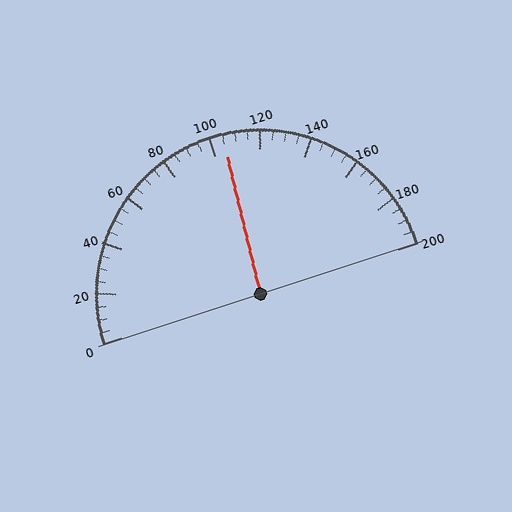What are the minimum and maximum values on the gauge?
The gauge ranges from 0 to 200.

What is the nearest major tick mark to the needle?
The nearest major tick mark is 100.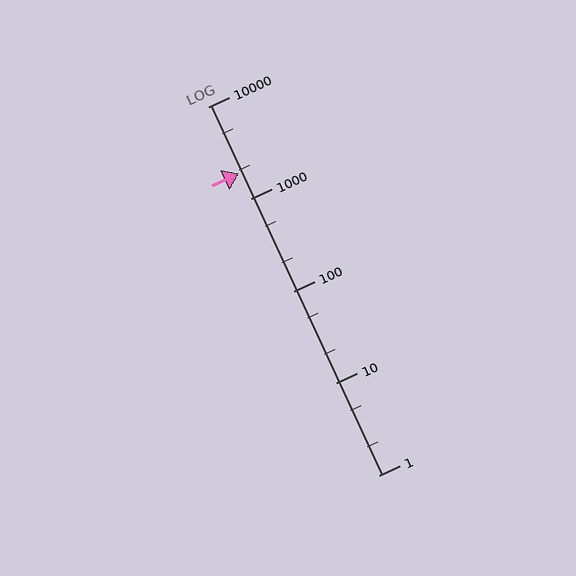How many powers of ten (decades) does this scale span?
The scale spans 4 decades, from 1 to 10000.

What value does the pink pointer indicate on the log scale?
The pointer indicates approximately 1900.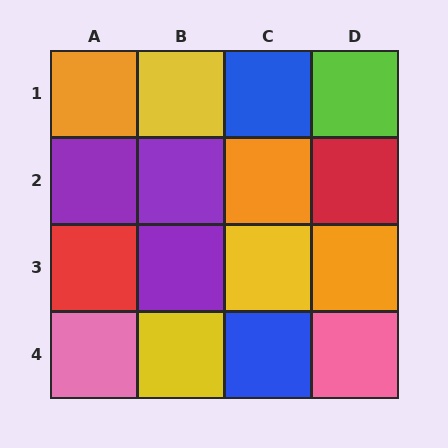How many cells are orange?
3 cells are orange.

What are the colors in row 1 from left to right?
Orange, yellow, blue, lime.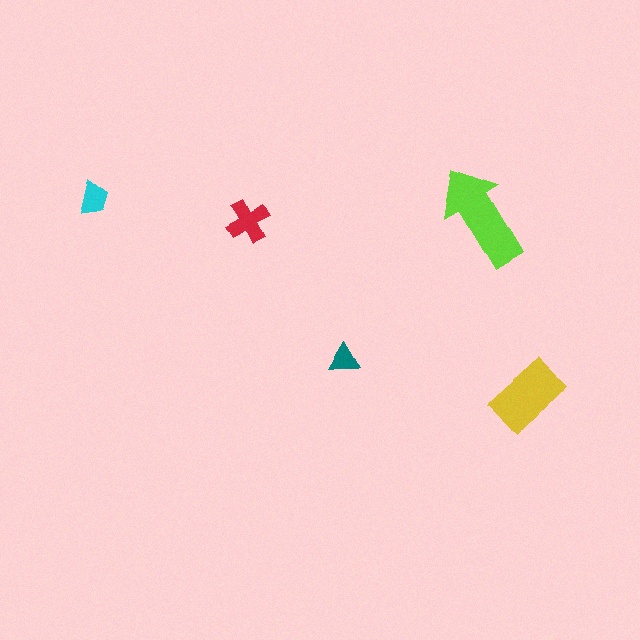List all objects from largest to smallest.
The lime arrow, the yellow rectangle, the red cross, the cyan trapezoid, the teal triangle.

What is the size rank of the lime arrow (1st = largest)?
1st.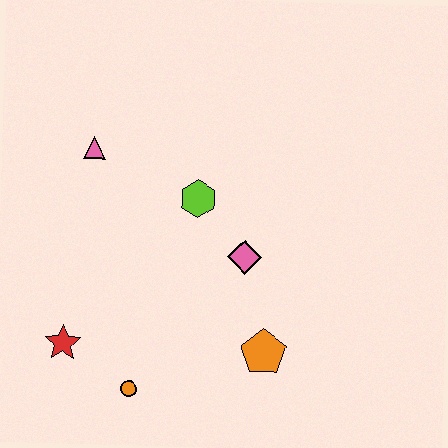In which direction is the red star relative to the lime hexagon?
The red star is below the lime hexagon.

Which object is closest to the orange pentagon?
The pink diamond is closest to the orange pentagon.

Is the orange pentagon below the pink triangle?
Yes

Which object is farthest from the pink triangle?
The orange pentagon is farthest from the pink triangle.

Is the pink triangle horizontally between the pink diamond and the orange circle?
No